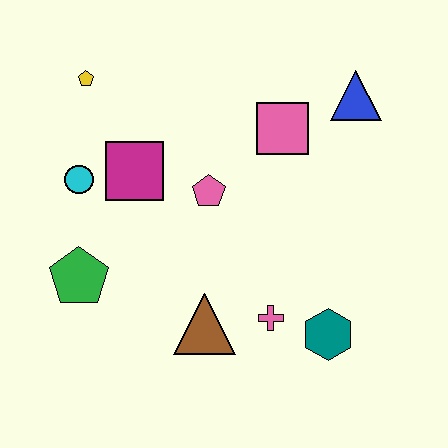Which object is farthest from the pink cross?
The yellow pentagon is farthest from the pink cross.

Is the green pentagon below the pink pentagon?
Yes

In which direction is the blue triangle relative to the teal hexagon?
The blue triangle is above the teal hexagon.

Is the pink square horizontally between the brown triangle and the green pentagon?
No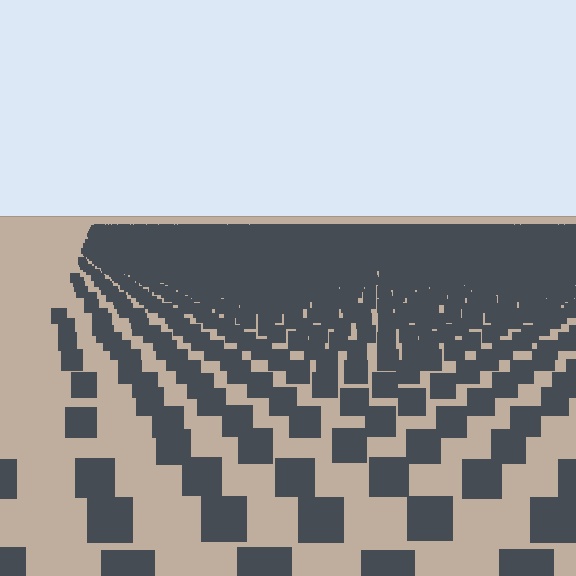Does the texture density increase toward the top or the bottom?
Density increases toward the top.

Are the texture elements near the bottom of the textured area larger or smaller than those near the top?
Larger. Near the bottom, elements are closer to the viewer and appear at a bigger on-screen size.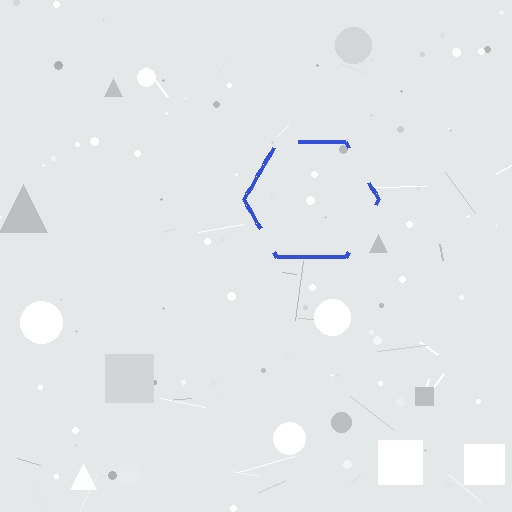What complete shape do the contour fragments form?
The contour fragments form a hexagon.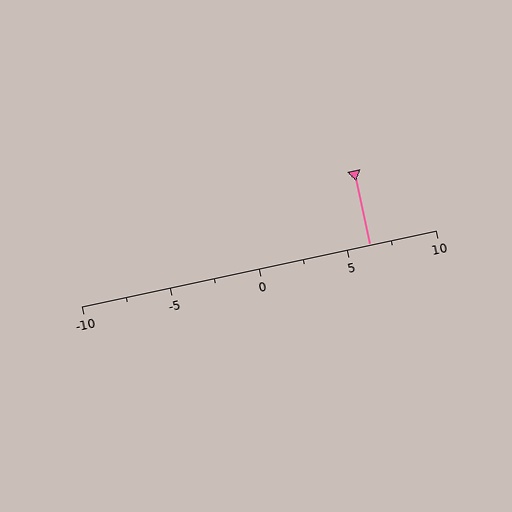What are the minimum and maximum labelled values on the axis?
The axis runs from -10 to 10.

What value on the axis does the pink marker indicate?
The marker indicates approximately 6.2.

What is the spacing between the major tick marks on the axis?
The major ticks are spaced 5 apart.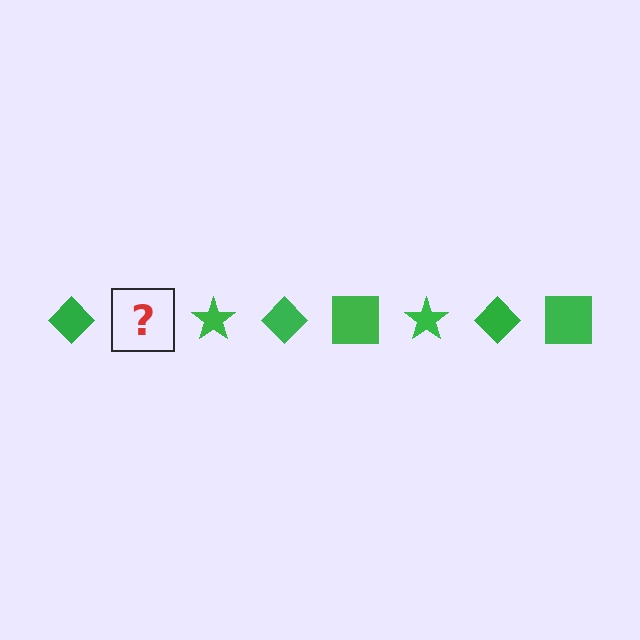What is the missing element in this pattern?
The missing element is a green square.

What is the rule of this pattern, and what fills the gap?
The rule is that the pattern cycles through diamond, square, star shapes in green. The gap should be filled with a green square.